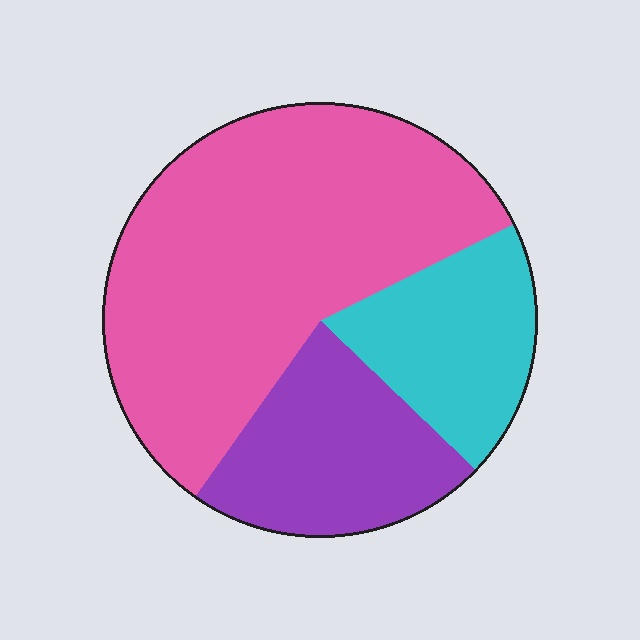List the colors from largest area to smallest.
From largest to smallest: pink, purple, cyan.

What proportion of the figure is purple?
Purple covers around 25% of the figure.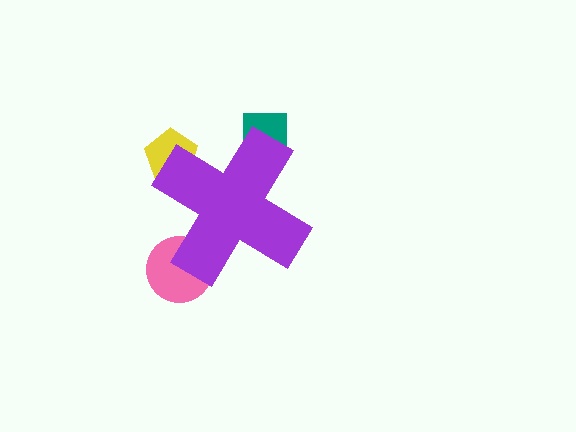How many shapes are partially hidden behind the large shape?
3 shapes are partially hidden.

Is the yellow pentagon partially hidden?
Yes, the yellow pentagon is partially hidden behind the purple cross.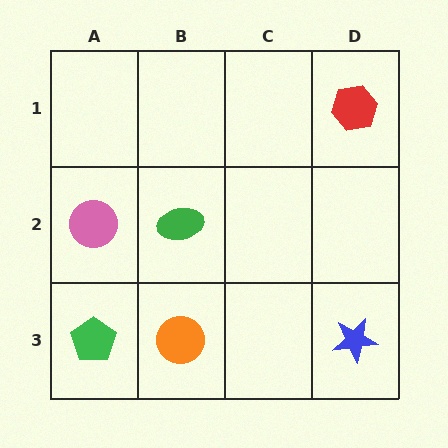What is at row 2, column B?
A green ellipse.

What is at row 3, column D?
A blue star.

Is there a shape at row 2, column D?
No, that cell is empty.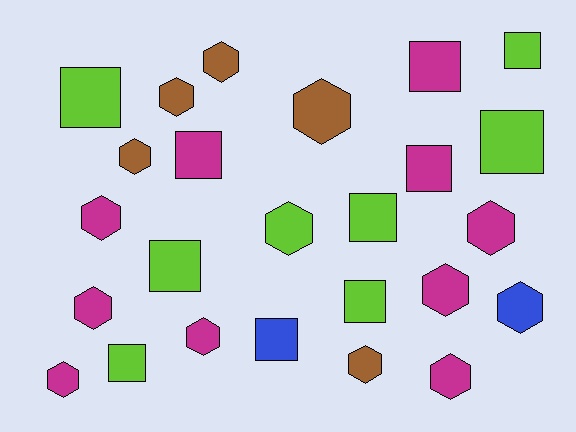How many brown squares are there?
There are no brown squares.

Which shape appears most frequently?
Hexagon, with 14 objects.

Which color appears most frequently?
Magenta, with 10 objects.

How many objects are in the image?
There are 25 objects.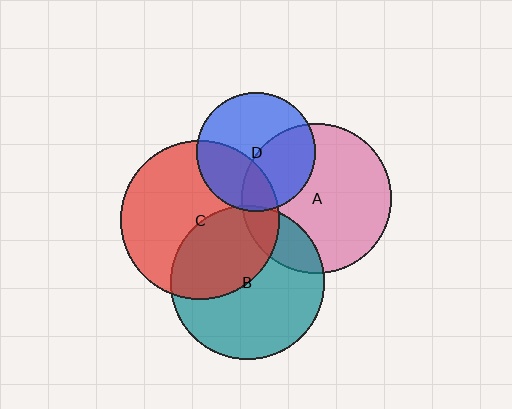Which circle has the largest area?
Circle C (red).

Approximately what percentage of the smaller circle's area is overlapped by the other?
Approximately 15%.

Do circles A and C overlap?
Yes.